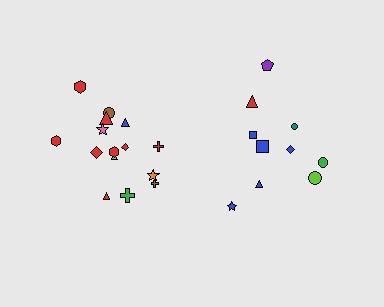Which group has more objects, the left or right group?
The left group.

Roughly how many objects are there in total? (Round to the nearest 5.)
Roughly 25 objects in total.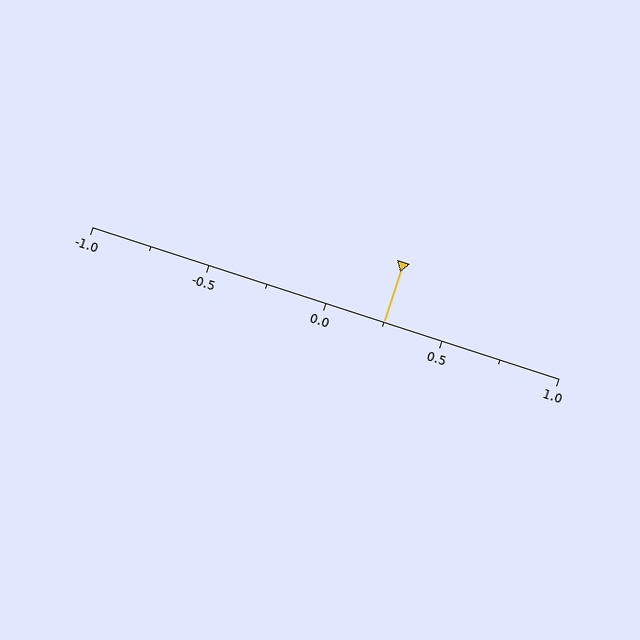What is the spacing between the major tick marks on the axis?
The major ticks are spaced 0.5 apart.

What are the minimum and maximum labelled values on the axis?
The axis runs from -1.0 to 1.0.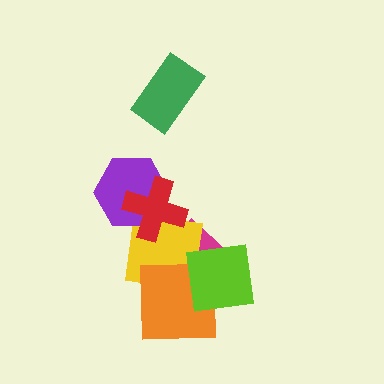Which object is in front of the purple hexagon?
The red cross is in front of the purple hexagon.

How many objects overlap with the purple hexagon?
2 objects overlap with the purple hexagon.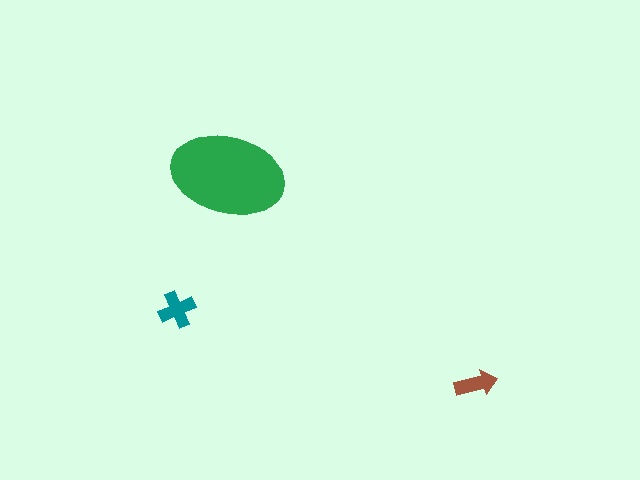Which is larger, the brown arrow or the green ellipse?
The green ellipse.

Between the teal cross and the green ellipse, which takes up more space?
The green ellipse.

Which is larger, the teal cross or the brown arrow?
The teal cross.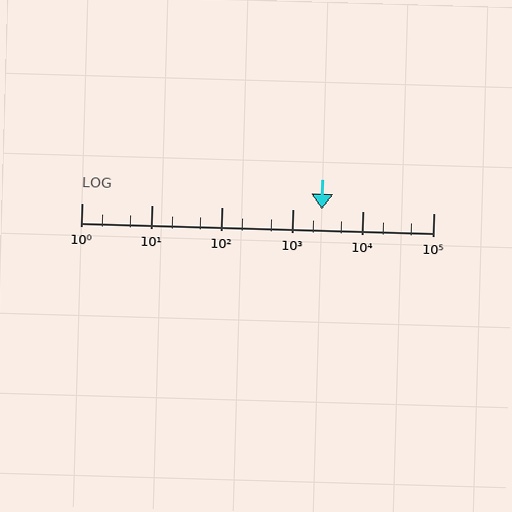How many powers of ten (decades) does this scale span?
The scale spans 5 decades, from 1 to 100000.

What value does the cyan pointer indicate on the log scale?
The pointer indicates approximately 2600.